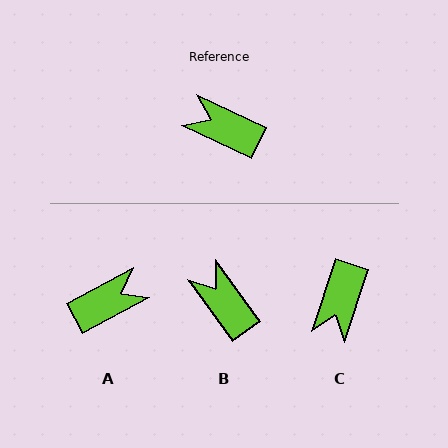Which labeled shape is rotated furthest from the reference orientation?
A, about 127 degrees away.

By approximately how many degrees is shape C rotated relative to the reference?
Approximately 98 degrees counter-clockwise.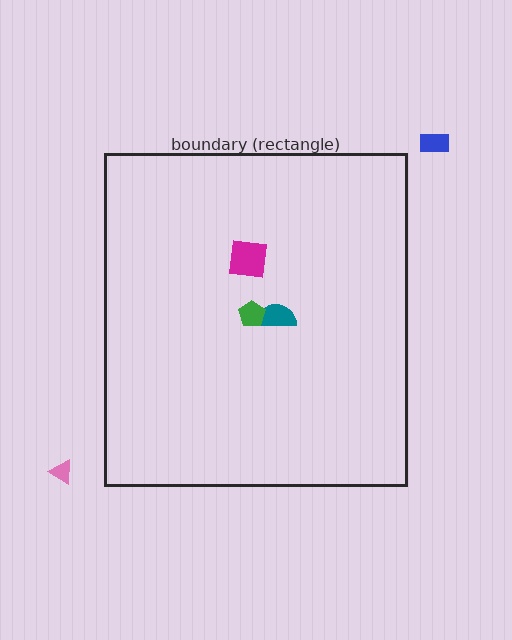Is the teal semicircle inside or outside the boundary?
Inside.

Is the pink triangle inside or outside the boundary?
Outside.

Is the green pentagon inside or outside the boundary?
Inside.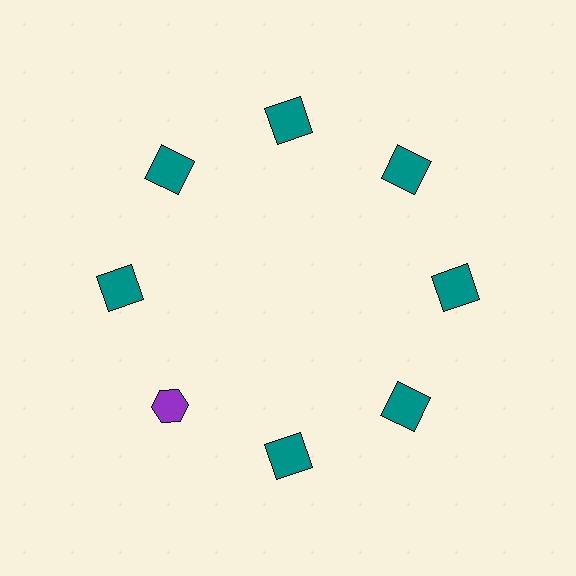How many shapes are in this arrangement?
There are 8 shapes arranged in a ring pattern.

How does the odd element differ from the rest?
It differs in both color (purple instead of teal) and shape (hexagon instead of square).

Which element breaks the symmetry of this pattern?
The purple hexagon at roughly the 8 o'clock position breaks the symmetry. All other shapes are teal squares.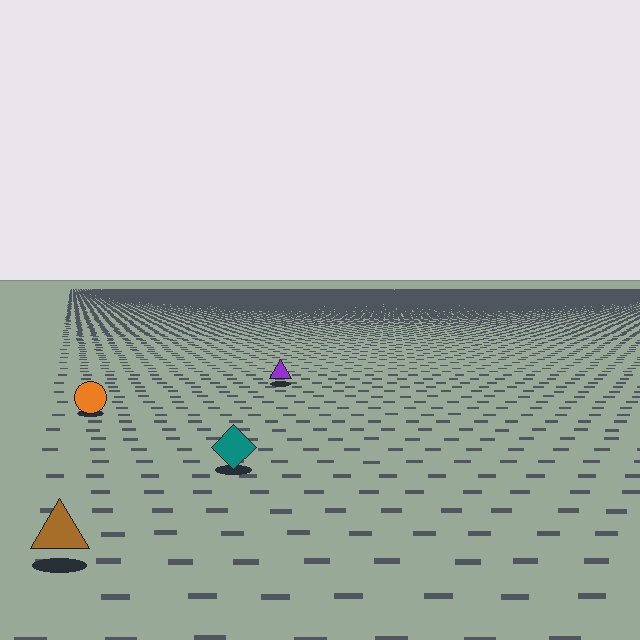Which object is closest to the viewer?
The brown triangle is closest. The texture marks near it are larger and more spread out.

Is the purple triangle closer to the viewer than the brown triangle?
No. The brown triangle is closer — you can tell from the texture gradient: the ground texture is coarser near it.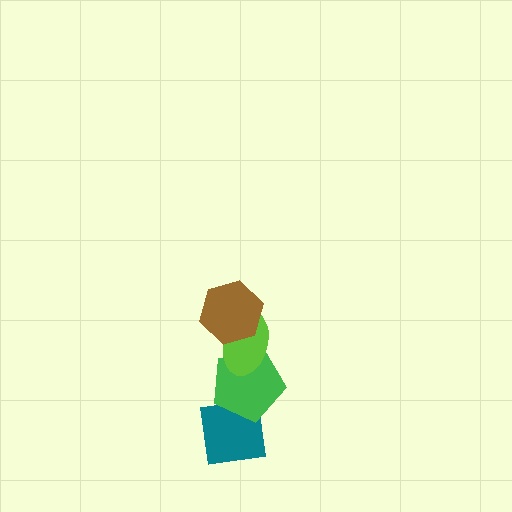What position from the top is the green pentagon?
The green pentagon is 3rd from the top.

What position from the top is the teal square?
The teal square is 4th from the top.